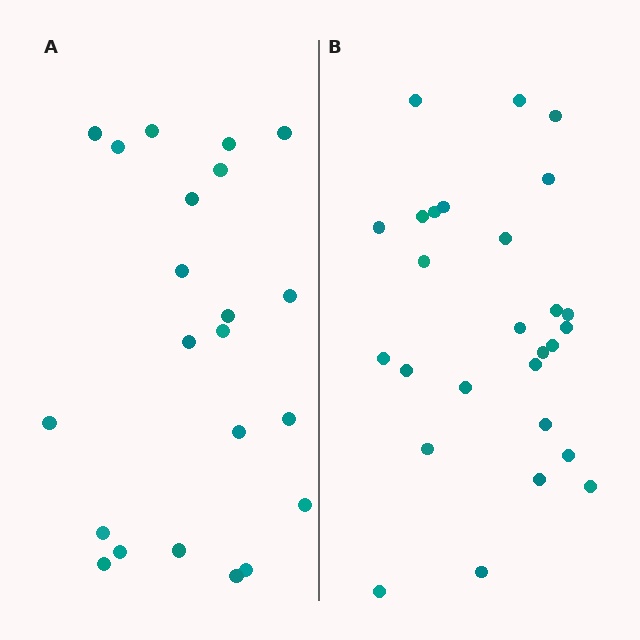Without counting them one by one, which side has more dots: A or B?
Region B (the right region) has more dots.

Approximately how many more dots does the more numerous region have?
Region B has about 5 more dots than region A.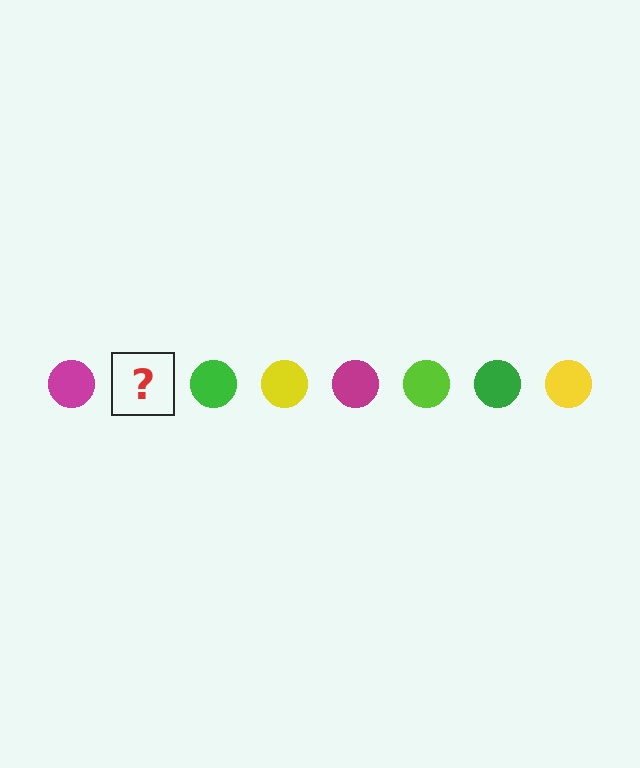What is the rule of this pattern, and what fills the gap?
The rule is that the pattern cycles through magenta, lime, green, yellow circles. The gap should be filled with a lime circle.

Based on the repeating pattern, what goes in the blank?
The blank should be a lime circle.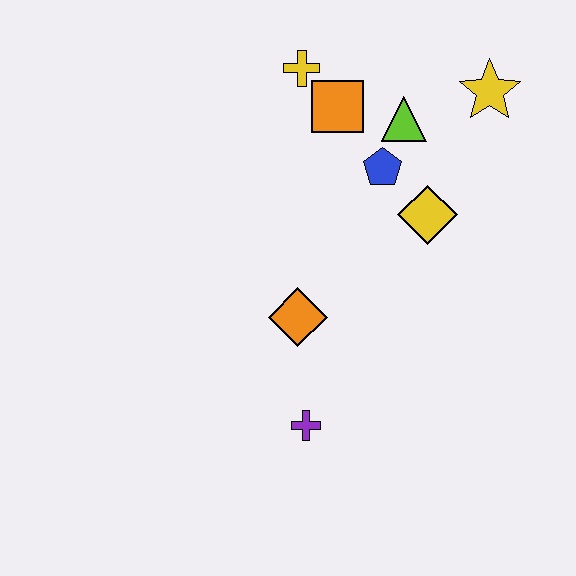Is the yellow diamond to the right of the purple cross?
Yes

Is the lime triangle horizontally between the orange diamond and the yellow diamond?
Yes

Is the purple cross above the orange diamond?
No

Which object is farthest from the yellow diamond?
The purple cross is farthest from the yellow diamond.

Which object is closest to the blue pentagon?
The lime triangle is closest to the blue pentagon.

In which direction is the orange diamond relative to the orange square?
The orange diamond is below the orange square.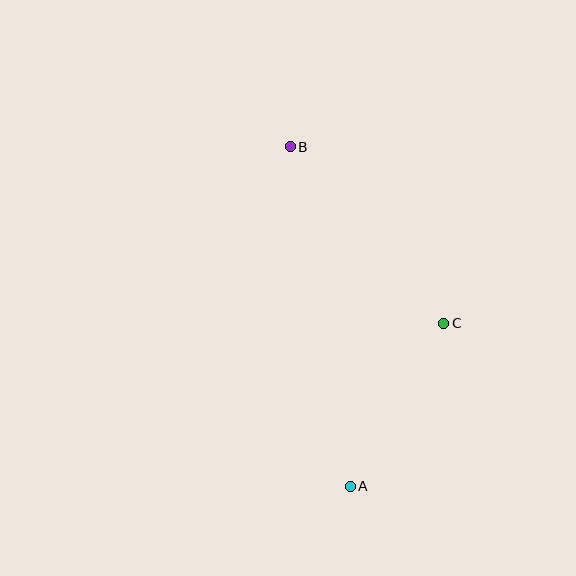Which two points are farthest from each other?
Points A and B are farthest from each other.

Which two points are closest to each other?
Points A and C are closest to each other.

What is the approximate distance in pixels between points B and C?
The distance between B and C is approximately 234 pixels.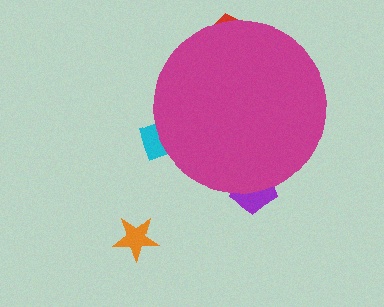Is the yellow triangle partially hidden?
Yes, the yellow triangle is partially hidden behind the magenta circle.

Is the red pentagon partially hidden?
Yes, the red pentagon is partially hidden behind the magenta circle.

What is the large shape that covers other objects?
A magenta circle.